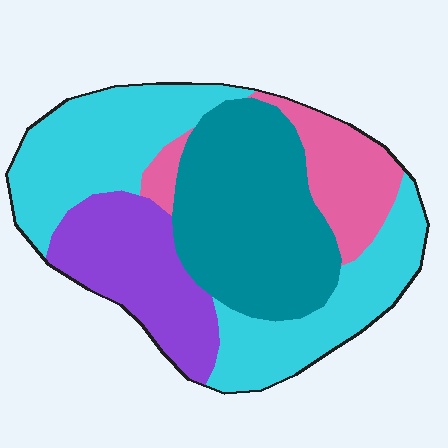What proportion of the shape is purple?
Purple takes up about one fifth (1/5) of the shape.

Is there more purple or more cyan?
Cyan.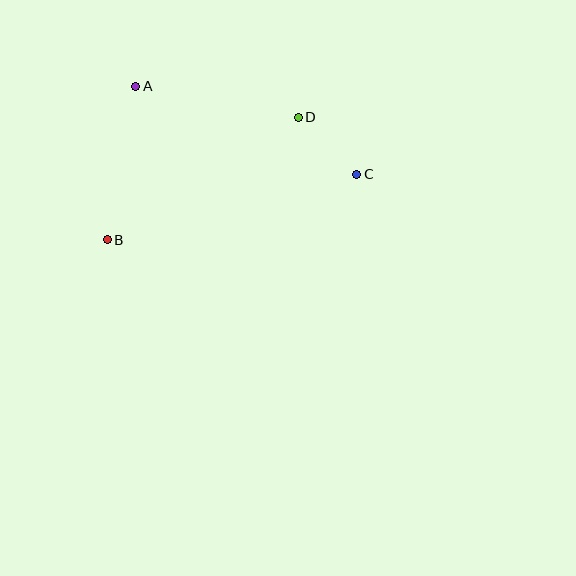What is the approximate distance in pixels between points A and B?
The distance between A and B is approximately 156 pixels.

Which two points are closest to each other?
Points C and D are closest to each other.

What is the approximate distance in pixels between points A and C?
The distance between A and C is approximately 238 pixels.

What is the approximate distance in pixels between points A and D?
The distance between A and D is approximately 165 pixels.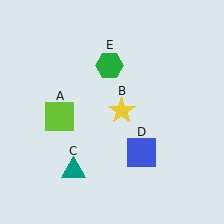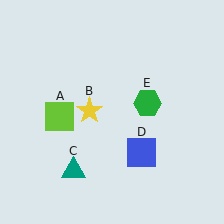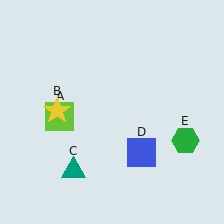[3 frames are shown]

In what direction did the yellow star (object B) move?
The yellow star (object B) moved left.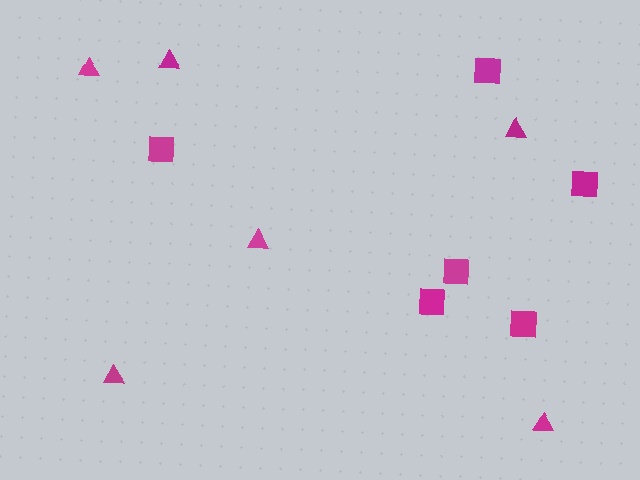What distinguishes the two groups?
There are 2 groups: one group of squares (6) and one group of triangles (6).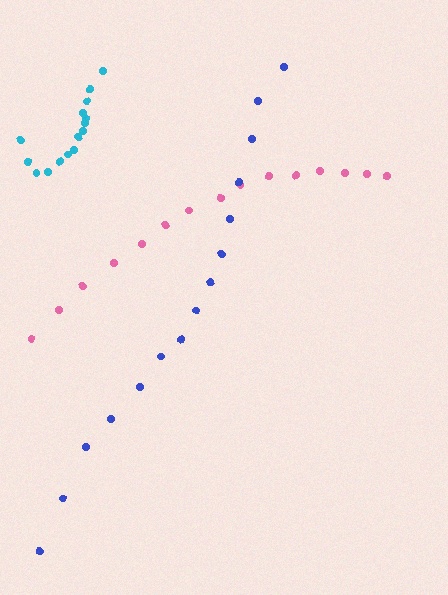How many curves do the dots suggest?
There are 3 distinct paths.